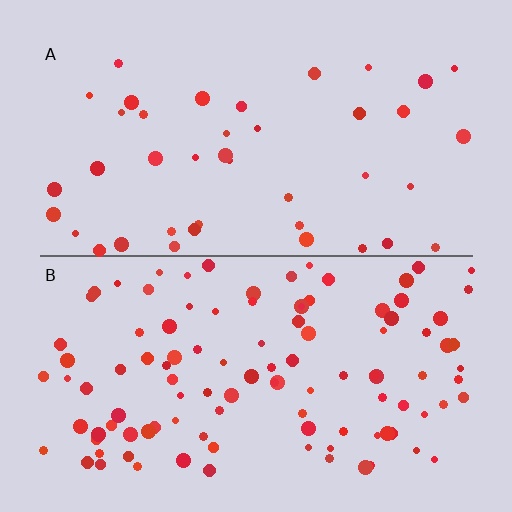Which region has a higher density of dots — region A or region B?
B (the bottom).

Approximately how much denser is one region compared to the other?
Approximately 2.6× — region B over region A.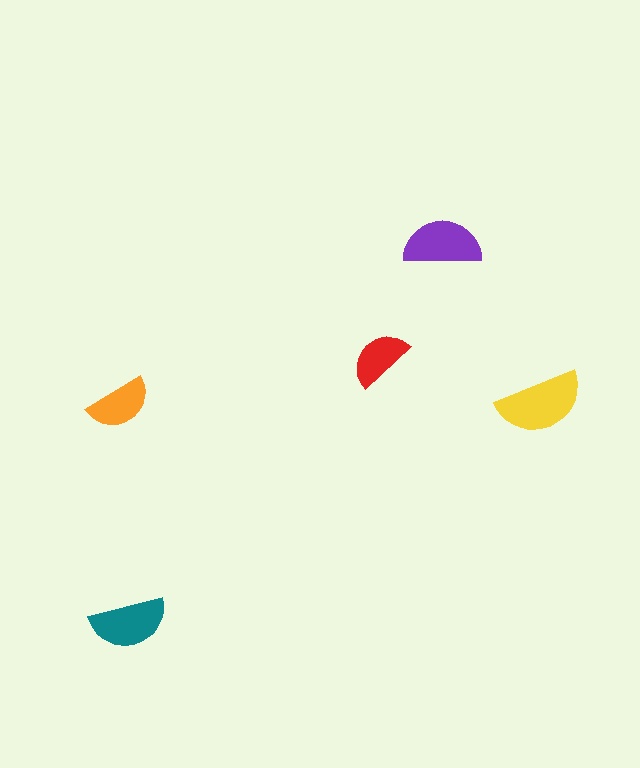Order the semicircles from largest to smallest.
the yellow one, the purple one, the teal one, the orange one, the red one.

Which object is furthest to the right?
The yellow semicircle is rightmost.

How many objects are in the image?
There are 5 objects in the image.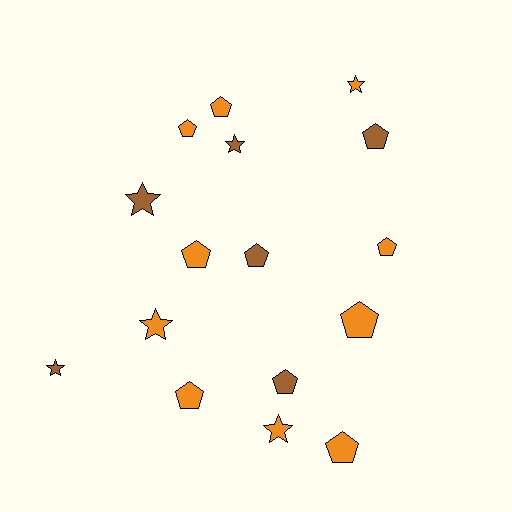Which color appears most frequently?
Orange, with 10 objects.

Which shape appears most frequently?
Pentagon, with 10 objects.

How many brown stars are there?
There are 3 brown stars.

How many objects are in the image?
There are 16 objects.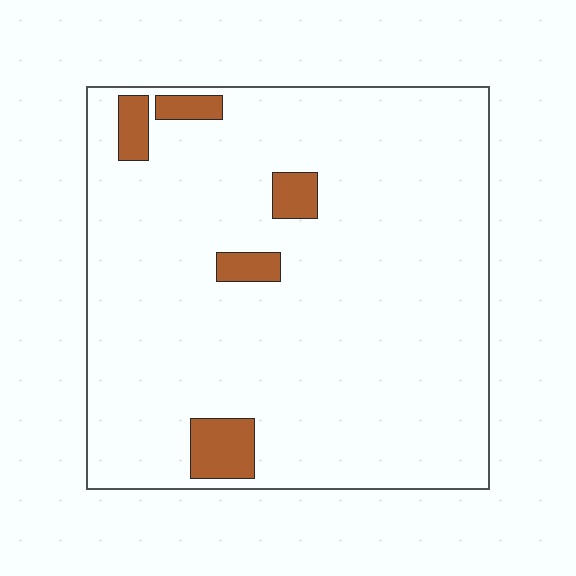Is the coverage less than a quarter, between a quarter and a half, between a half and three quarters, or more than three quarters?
Less than a quarter.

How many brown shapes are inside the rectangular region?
5.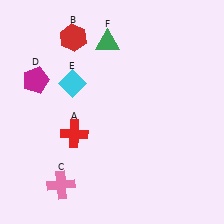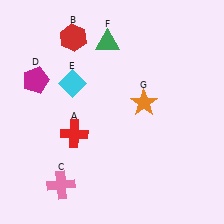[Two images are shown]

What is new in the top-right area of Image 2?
An orange star (G) was added in the top-right area of Image 2.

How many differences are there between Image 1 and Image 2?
There is 1 difference between the two images.